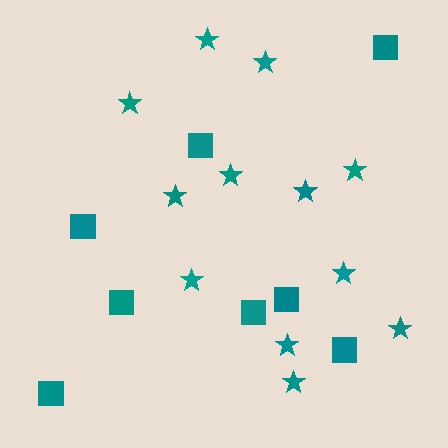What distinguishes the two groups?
There are 2 groups: one group of squares (8) and one group of stars (12).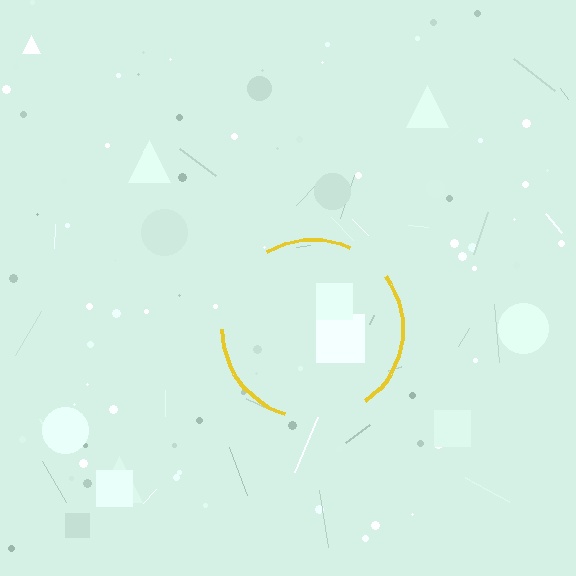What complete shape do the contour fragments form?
The contour fragments form a circle.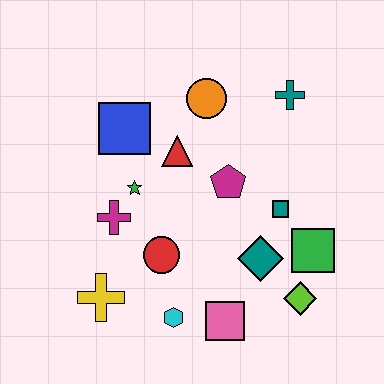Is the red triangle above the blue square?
No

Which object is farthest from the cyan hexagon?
The teal cross is farthest from the cyan hexagon.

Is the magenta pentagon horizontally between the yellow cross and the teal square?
Yes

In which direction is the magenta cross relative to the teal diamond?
The magenta cross is to the left of the teal diamond.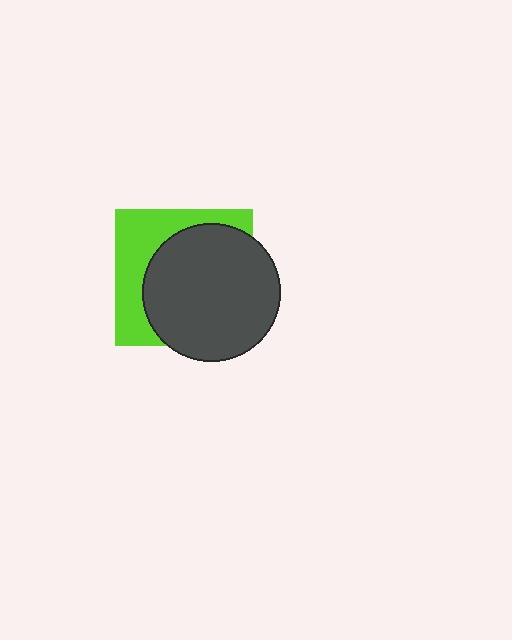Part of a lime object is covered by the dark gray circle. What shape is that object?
It is a square.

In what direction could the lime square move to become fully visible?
The lime square could move toward the upper-left. That would shift it out from behind the dark gray circle entirely.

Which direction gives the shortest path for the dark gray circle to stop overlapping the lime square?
Moving toward the lower-right gives the shortest separation.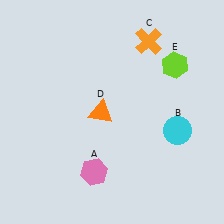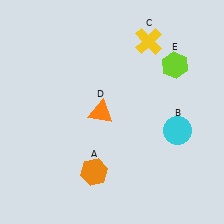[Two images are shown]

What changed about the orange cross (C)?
In Image 1, C is orange. In Image 2, it changed to yellow.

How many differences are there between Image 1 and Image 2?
There are 2 differences between the two images.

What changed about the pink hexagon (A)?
In Image 1, A is pink. In Image 2, it changed to orange.